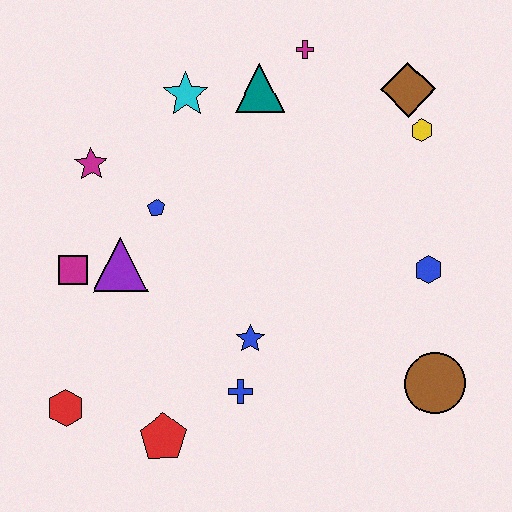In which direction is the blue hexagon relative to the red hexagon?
The blue hexagon is to the right of the red hexagon.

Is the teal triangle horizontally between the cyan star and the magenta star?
No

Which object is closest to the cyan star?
The teal triangle is closest to the cyan star.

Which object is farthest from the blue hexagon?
The red hexagon is farthest from the blue hexagon.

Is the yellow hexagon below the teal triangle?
Yes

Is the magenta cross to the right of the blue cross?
Yes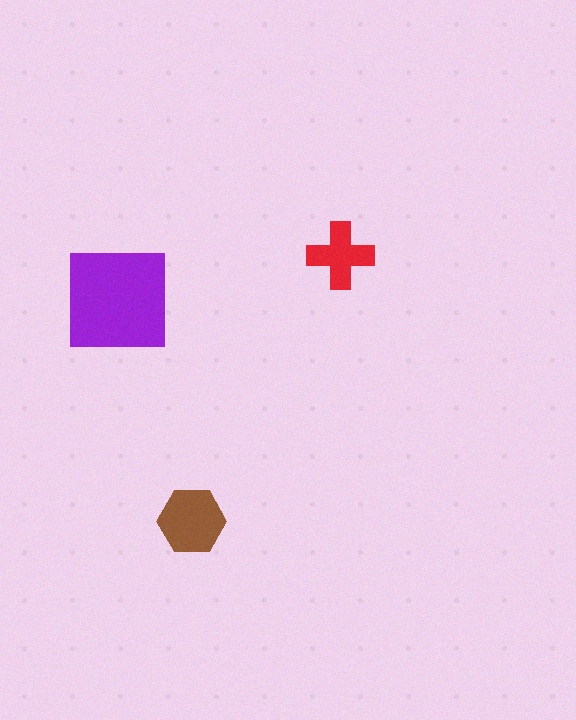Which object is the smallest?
The red cross.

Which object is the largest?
The purple square.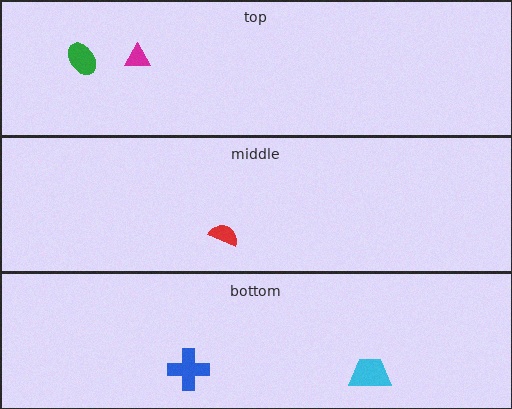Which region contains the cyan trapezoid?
The bottom region.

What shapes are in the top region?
The green ellipse, the magenta triangle.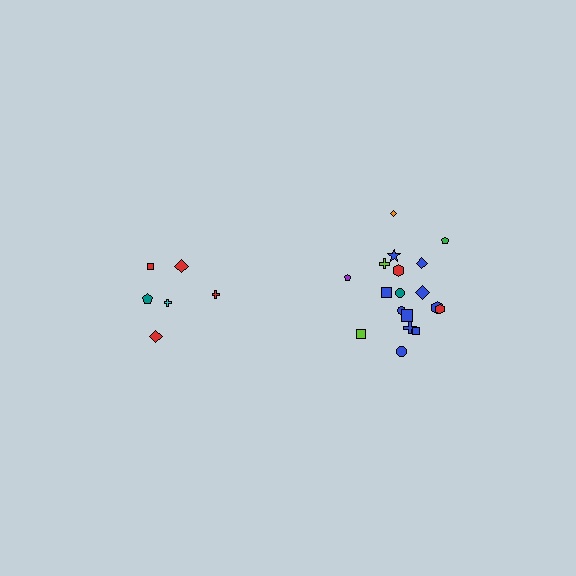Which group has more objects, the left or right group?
The right group.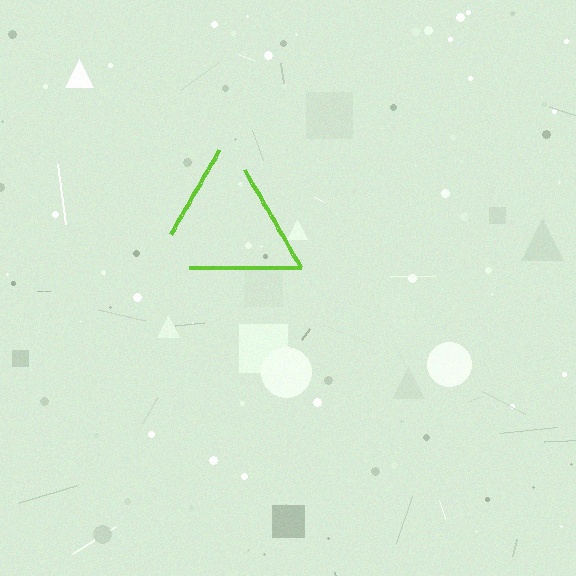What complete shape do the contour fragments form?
The contour fragments form a triangle.